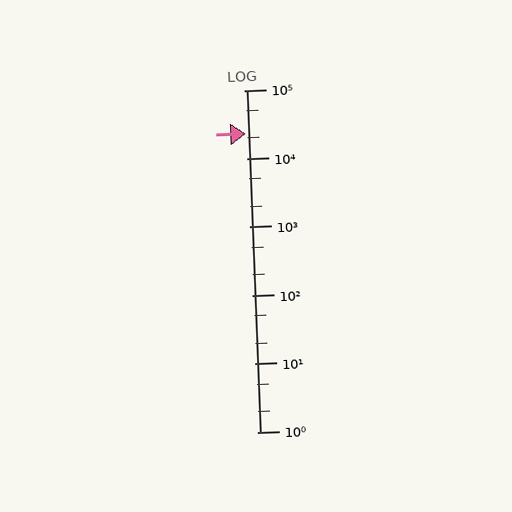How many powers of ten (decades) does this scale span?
The scale spans 5 decades, from 1 to 100000.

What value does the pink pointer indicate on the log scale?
The pointer indicates approximately 23000.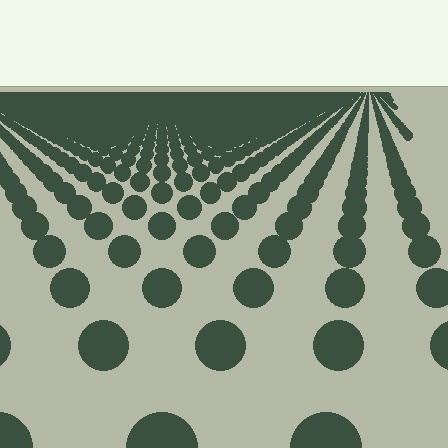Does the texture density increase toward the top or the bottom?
Density increases toward the top.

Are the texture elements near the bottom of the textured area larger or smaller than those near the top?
Larger. Near the bottom, elements are closer to the viewer and appear at a bigger on-screen size.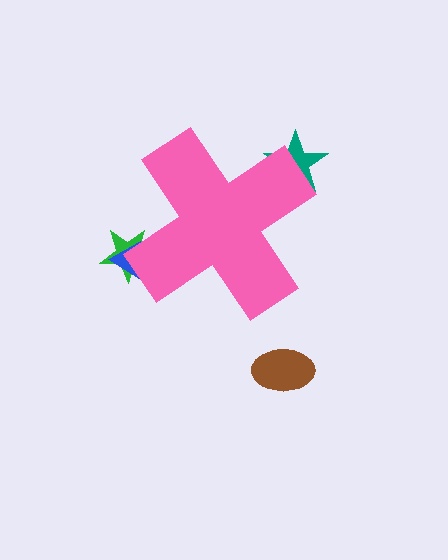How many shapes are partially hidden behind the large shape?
3 shapes are partially hidden.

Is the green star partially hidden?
Yes, the green star is partially hidden behind the pink cross.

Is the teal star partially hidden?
Yes, the teal star is partially hidden behind the pink cross.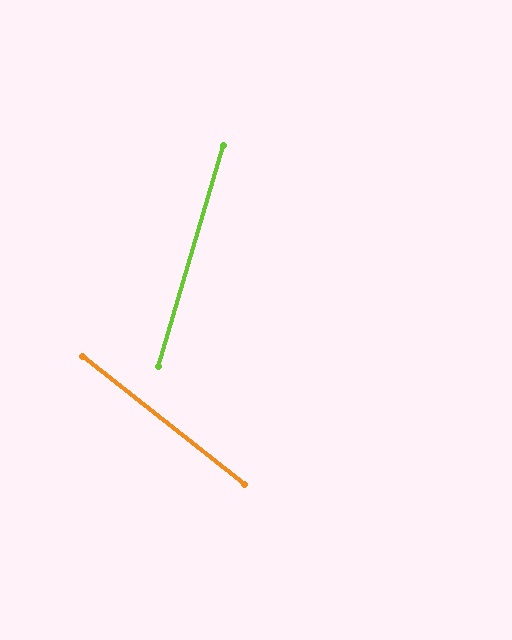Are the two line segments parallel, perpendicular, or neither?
Neither parallel nor perpendicular — they differ by about 68°.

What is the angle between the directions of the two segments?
Approximately 68 degrees.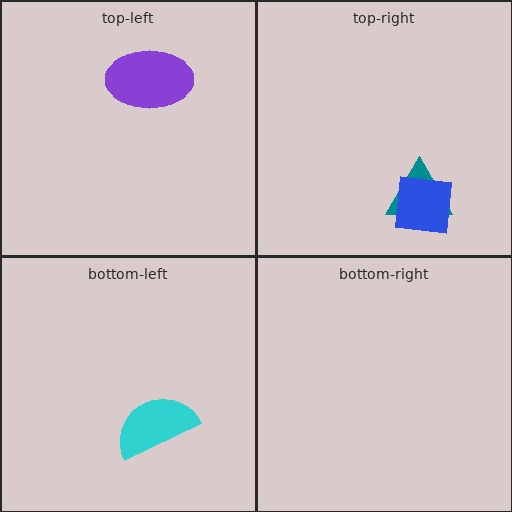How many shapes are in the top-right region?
2.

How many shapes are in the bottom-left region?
1.